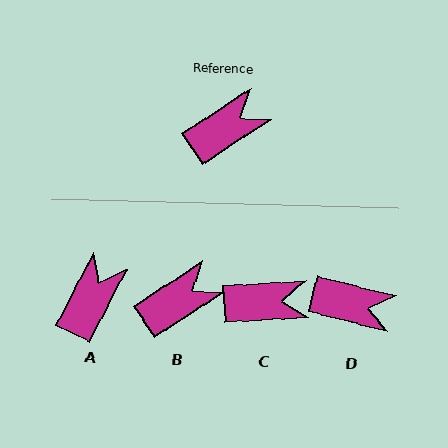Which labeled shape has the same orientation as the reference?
B.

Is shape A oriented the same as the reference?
No, it is off by about 30 degrees.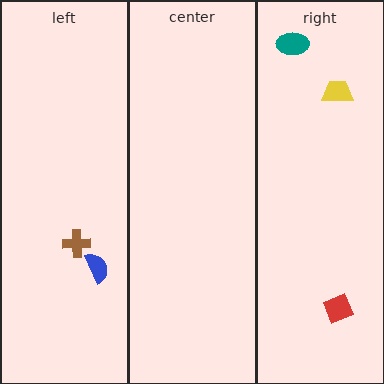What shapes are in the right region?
The teal ellipse, the yellow trapezoid, the red diamond.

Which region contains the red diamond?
The right region.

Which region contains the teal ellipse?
The right region.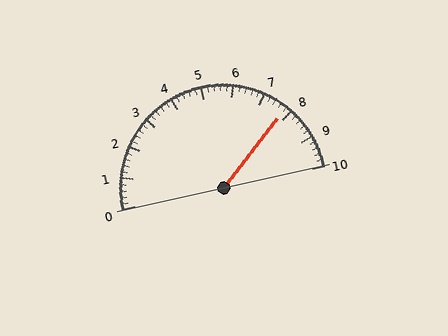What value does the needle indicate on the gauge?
The needle indicates approximately 7.8.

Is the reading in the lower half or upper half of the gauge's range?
The reading is in the upper half of the range (0 to 10).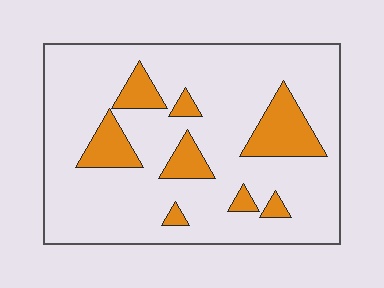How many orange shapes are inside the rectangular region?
8.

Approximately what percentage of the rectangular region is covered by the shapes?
Approximately 15%.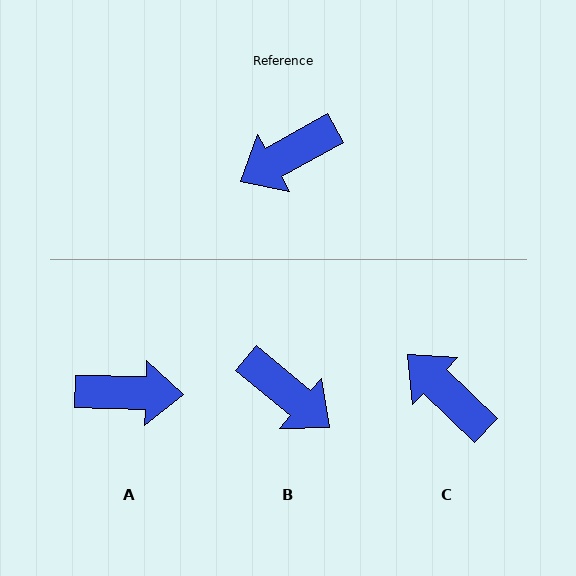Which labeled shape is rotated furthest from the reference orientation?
A, about 149 degrees away.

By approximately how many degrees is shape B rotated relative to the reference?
Approximately 111 degrees counter-clockwise.